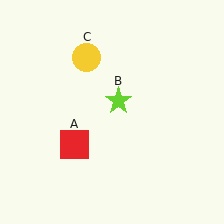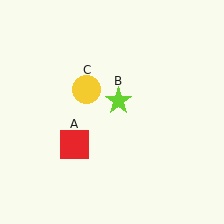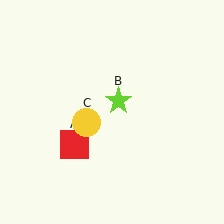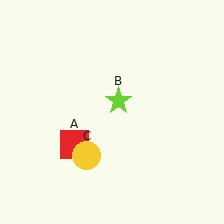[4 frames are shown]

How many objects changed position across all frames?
1 object changed position: yellow circle (object C).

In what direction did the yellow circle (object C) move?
The yellow circle (object C) moved down.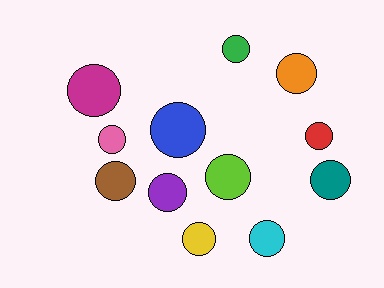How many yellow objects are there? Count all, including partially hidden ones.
There is 1 yellow object.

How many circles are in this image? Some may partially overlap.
There are 12 circles.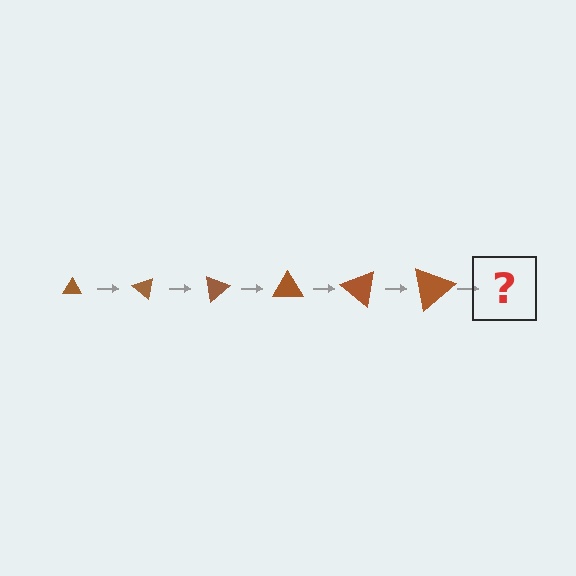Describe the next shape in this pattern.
It should be a triangle, larger than the previous one and rotated 240 degrees from the start.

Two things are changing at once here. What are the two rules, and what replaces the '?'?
The two rules are that the triangle grows larger each step and it rotates 40 degrees each step. The '?' should be a triangle, larger than the previous one and rotated 240 degrees from the start.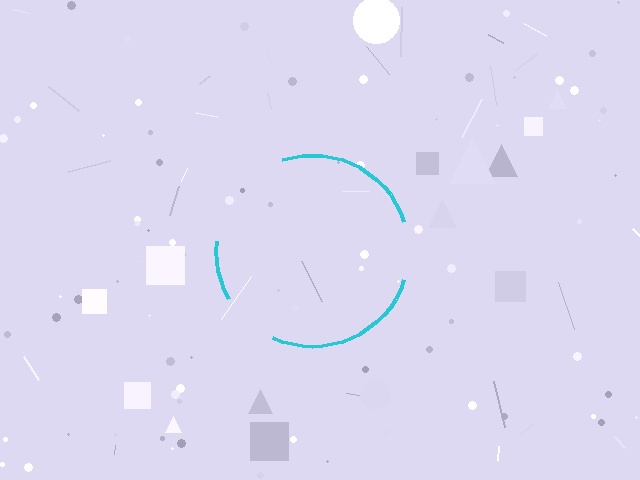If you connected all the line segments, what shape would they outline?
They would outline a circle.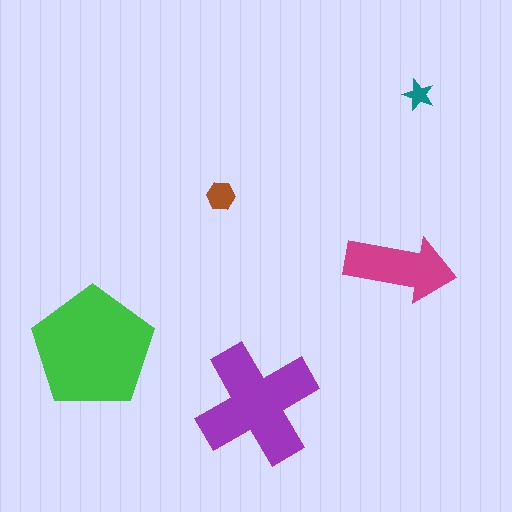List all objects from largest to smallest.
The green pentagon, the purple cross, the magenta arrow, the brown hexagon, the teal star.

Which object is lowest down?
The purple cross is bottommost.